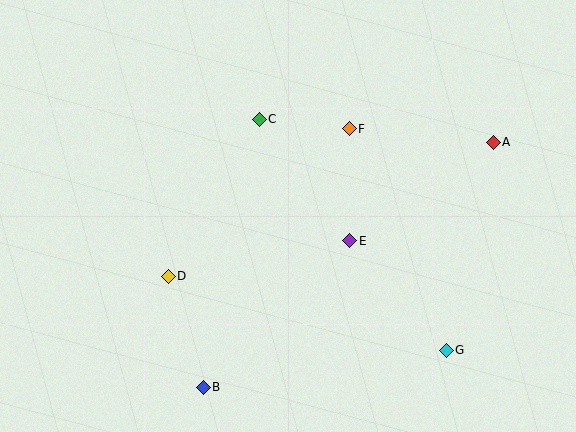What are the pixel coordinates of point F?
Point F is at (349, 129).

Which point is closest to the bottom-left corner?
Point B is closest to the bottom-left corner.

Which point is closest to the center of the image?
Point E at (350, 241) is closest to the center.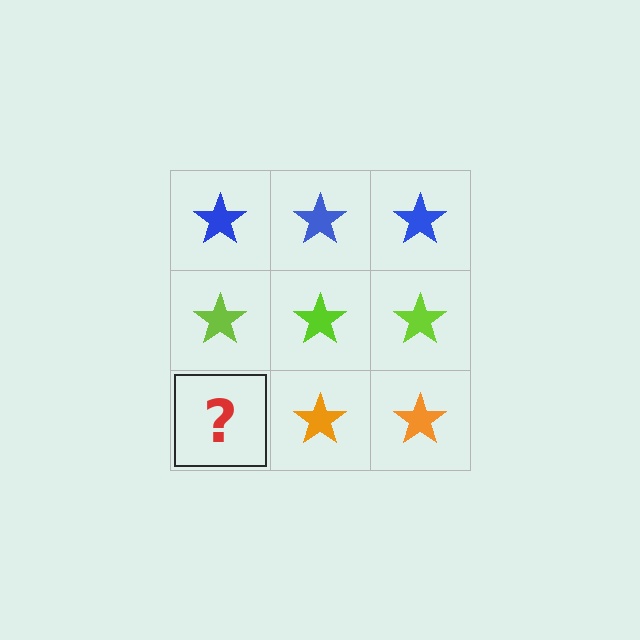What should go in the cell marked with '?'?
The missing cell should contain an orange star.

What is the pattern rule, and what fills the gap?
The rule is that each row has a consistent color. The gap should be filled with an orange star.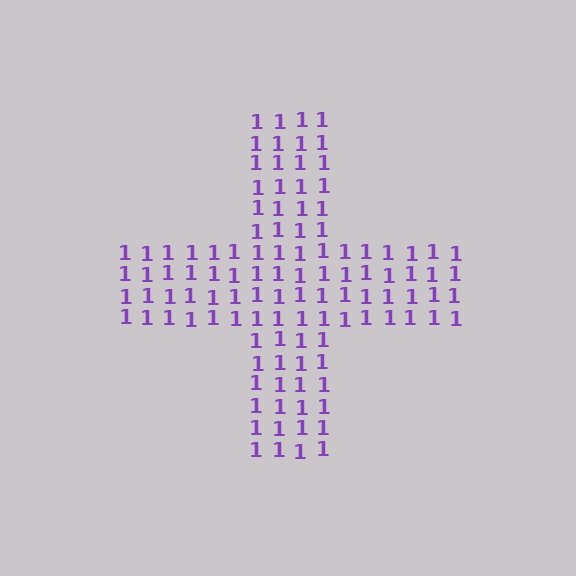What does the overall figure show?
The overall figure shows a cross.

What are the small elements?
The small elements are digit 1's.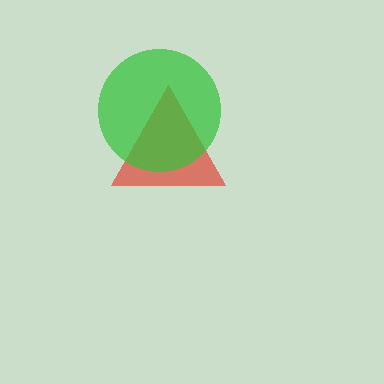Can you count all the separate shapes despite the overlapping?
Yes, there are 2 separate shapes.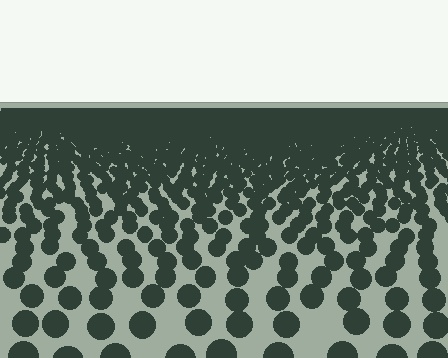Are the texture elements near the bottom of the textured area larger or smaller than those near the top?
Larger. Near the bottom, elements are closer to the viewer and appear at a bigger on-screen size.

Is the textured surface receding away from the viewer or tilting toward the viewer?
The surface is receding away from the viewer. Texture elements get smaller and denser toward the top.